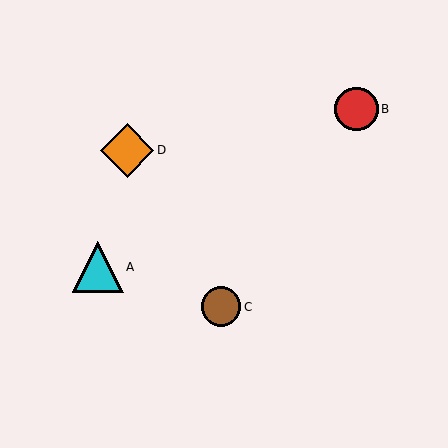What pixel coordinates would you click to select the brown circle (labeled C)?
Click at (221, 307) to select the brown circle C.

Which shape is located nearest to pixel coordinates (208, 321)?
The brown circle (labeled C) at (221, 307) is nearest to that location.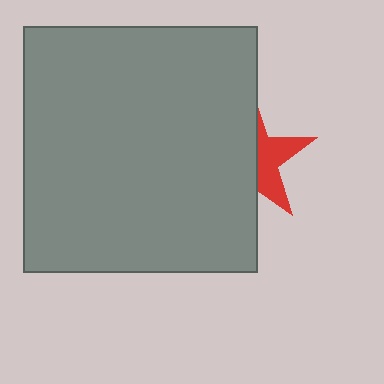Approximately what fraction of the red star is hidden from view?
Roughly 60% of the red star is hidden behind the gray rectangle.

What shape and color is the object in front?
The object in front is a gray rectangle.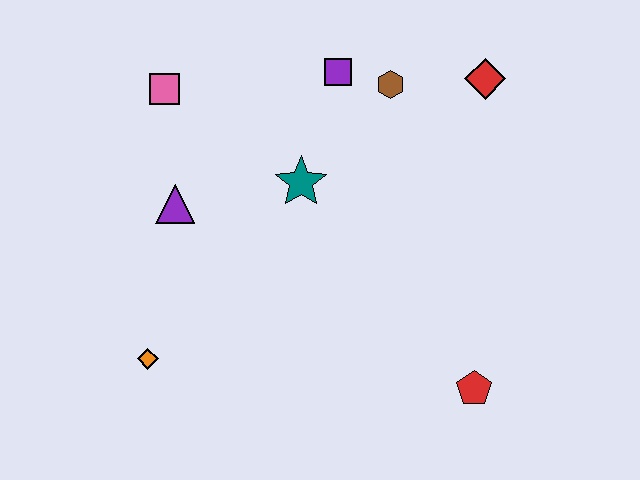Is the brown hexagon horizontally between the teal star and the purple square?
No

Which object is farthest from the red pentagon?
The pink square is farthest from the red pentagon.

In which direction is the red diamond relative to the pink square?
The red diamond is to the right of the pink square.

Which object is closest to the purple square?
The brown hexagon is closest to the purple square.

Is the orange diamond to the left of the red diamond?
Yes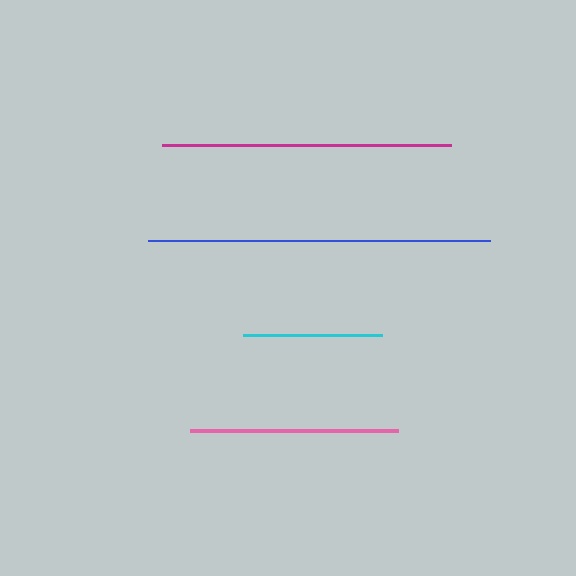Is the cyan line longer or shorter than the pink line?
The pink line is longer than the cyan line.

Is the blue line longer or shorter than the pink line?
The blue line is longer than the pink line.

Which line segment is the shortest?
The cyan line is the shortest at approximately 139 pixels.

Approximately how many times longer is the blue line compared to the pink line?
The blue line is approximately 1.6 times the length of the pink line.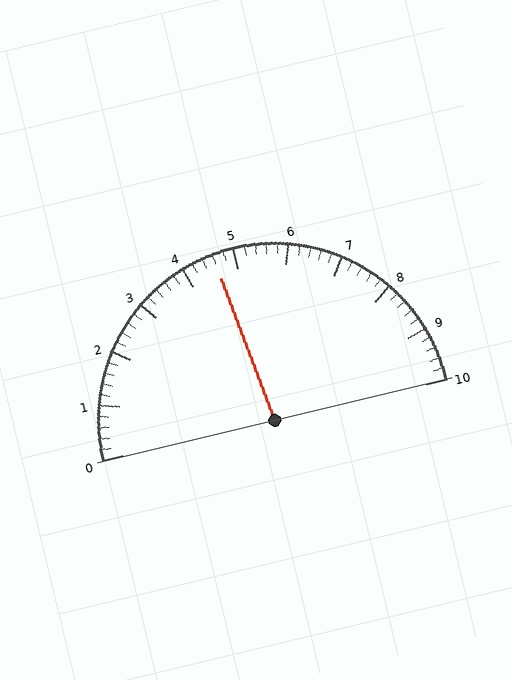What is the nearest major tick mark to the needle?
The nearest major tick mark is 5.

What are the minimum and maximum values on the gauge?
The gauge ranges from 0 to 10.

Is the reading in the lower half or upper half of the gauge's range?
The reading is in the lower half of the range (0 to 10).